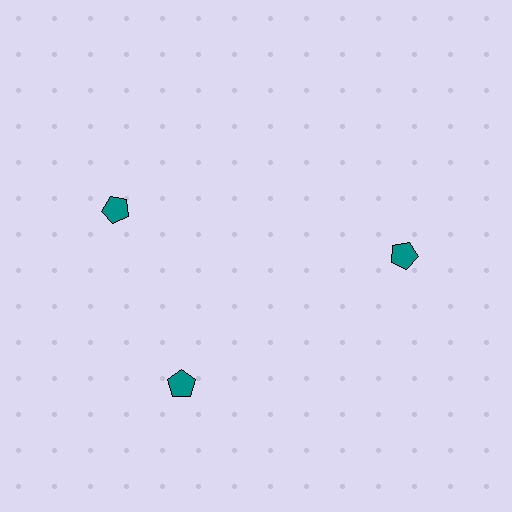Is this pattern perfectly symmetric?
No. The 3 teal pentagons are arranged in a ring, but one element near the 11 o'clock position is rotated out of alignment along the ring, breaking the 3-fold rotational symmetry.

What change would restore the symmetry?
The symmetry would be restored by rotating it back into even spacing with its neighbors so that all 3 pentagons sit at equal angles and equal distance from the center.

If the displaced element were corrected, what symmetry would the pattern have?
It would have 3-fold rotational symmetry — the pattern would map onto itself every 120 degrees.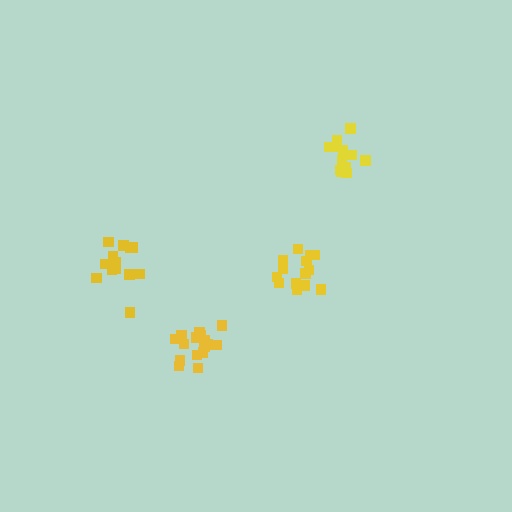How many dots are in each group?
Group 1: 14 dots, Group 2: 14 dots, Group 3: 12 dots, Group 4: 16 dots (56 total).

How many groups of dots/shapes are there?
There are 4 groups.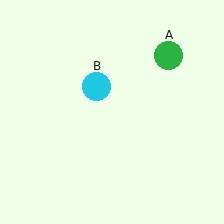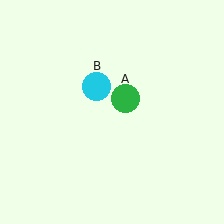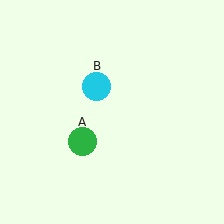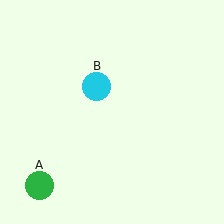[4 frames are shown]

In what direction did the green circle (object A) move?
The green circle (object A) moved down and to the left.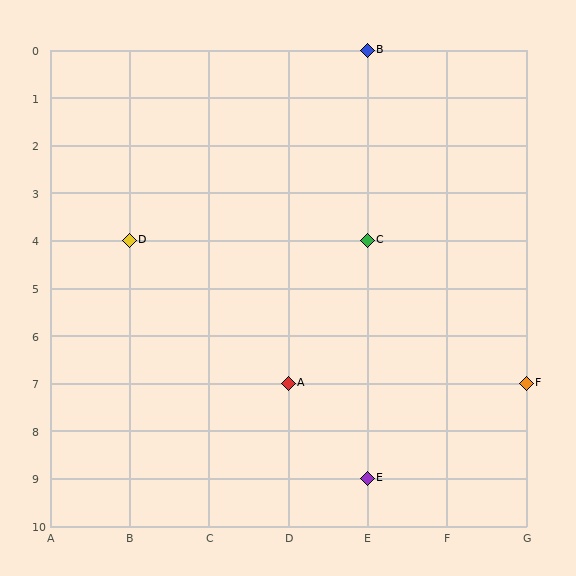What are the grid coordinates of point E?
Point E is at grid coordinates (E, 9).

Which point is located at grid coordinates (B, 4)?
Point D is at (B, 4).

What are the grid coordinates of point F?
Point F is at grid coordinates (G, 7).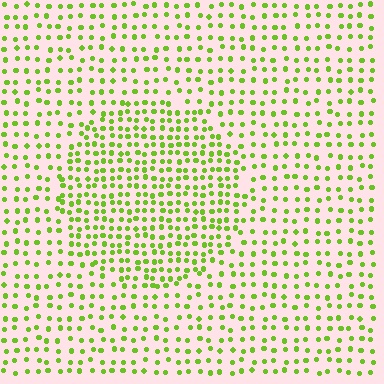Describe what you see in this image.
The image contains small lime elements arranged at two different densities. A circle-shaped region is visible where the elements are more densely packed than the surrounding area.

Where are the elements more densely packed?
The elements are more densely packed inside the circle boundary.